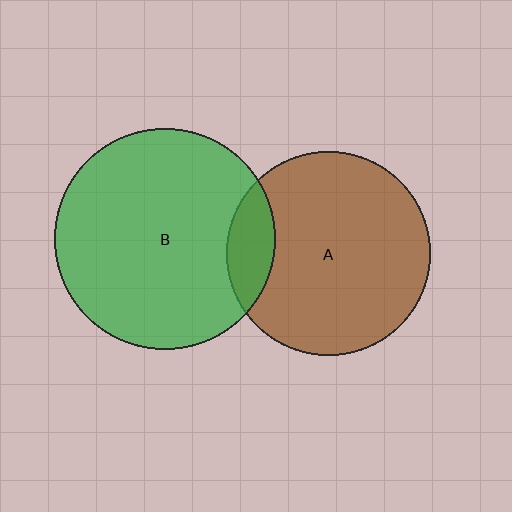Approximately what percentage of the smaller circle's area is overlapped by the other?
Approximately 15%.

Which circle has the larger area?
Circle B (green).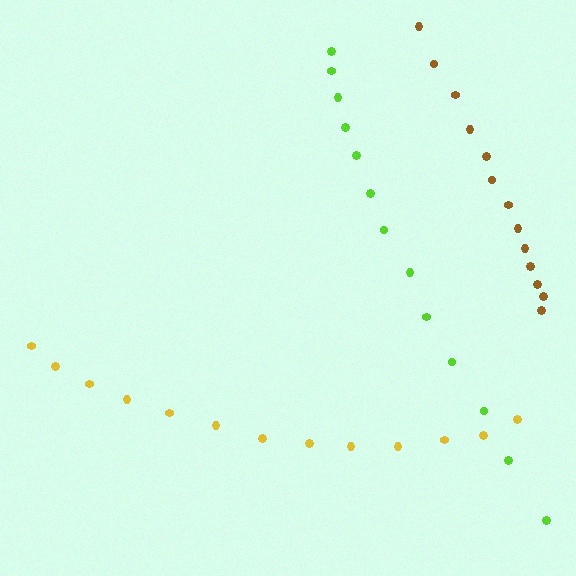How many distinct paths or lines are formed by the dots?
There are 3 distinct paths.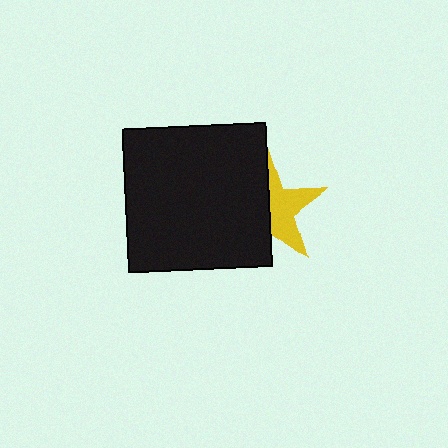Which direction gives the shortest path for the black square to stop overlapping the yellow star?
Moving left gives the shortest separation.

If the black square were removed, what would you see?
You would see the complete yellow star.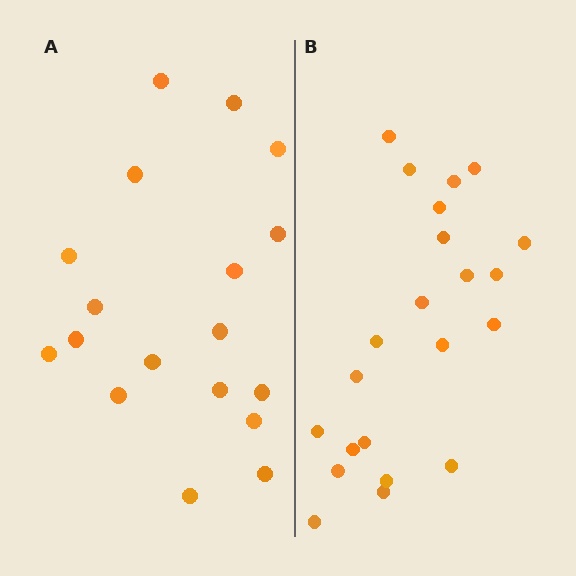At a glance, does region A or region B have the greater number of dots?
Region B (the right region) has more dots.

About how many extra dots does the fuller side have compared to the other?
Region B has about 4 more dots than region A.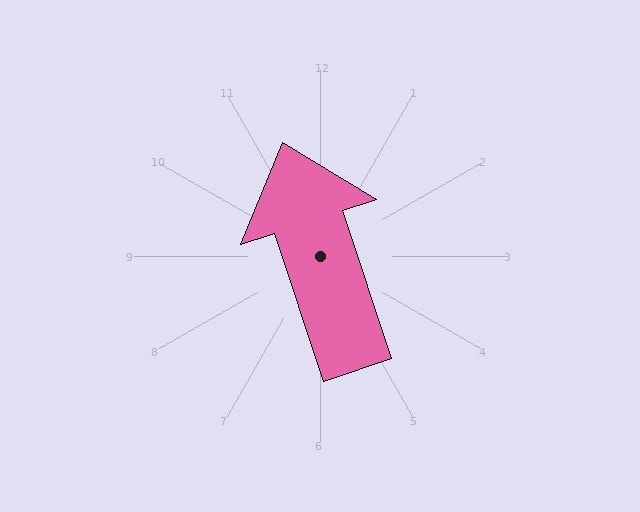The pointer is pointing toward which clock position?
Roughly 11 o'clock.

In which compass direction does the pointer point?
North.